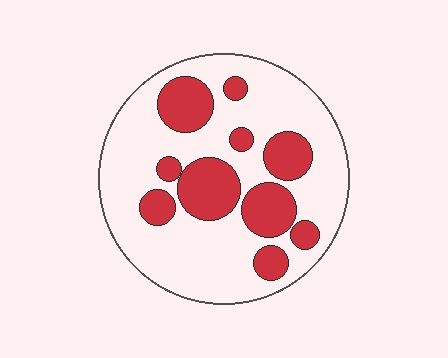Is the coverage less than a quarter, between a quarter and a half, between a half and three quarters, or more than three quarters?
Between a quarter and a half.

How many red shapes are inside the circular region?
10.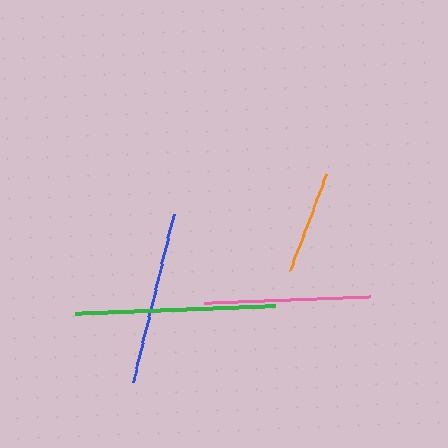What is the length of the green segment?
The green segment is approximately 200 pixels long.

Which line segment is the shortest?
The orange line is the shortest at approximately 103 pixels.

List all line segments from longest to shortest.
From longest to shortest: green, blue, pink, orange.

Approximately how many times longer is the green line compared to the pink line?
The green line is approximately 1.2 times the length of the pink line.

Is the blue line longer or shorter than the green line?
The green line is longer than the blue line.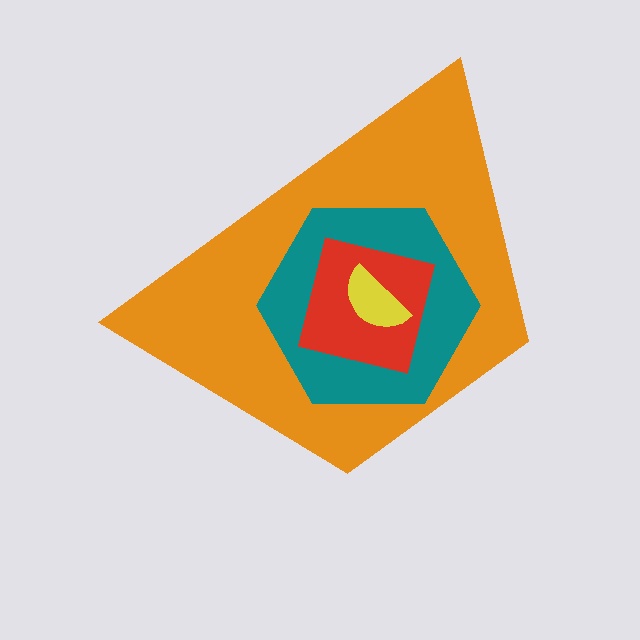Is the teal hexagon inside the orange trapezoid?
Yes.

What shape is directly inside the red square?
The yellow semicircle.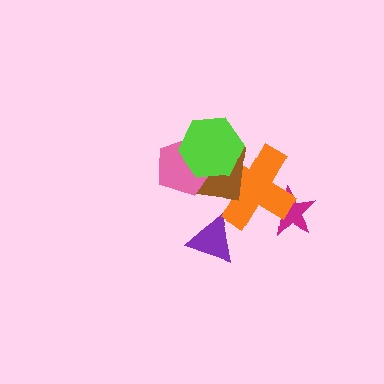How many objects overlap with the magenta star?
1 object overlaps with the magenta star.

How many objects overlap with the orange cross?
3 objects overlap with the orange cross.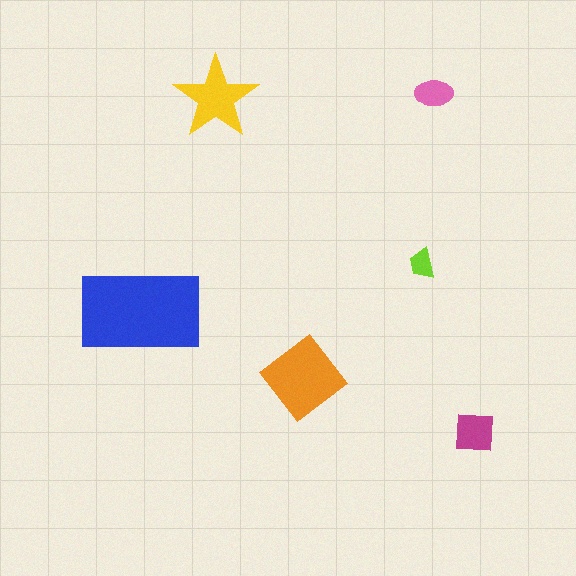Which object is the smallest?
The lime trapezoid.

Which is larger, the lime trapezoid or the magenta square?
The magenta square.